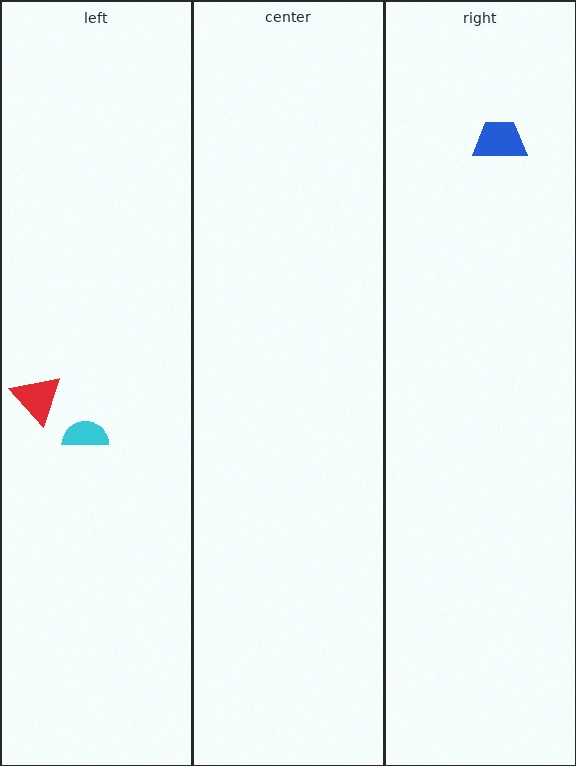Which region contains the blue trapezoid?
The right region.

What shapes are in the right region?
The blue trapezoid.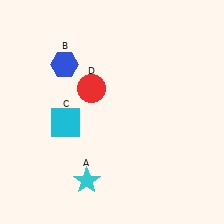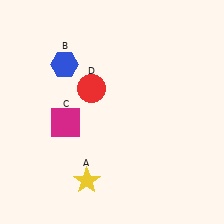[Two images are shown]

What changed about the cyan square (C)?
In Image 1, C is cyan. In Image 2, it changed to magenta.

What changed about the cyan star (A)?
In Image 1, A is cyan. In Image 2, it changed to yellow.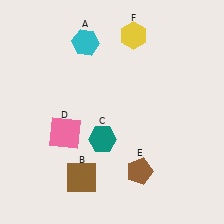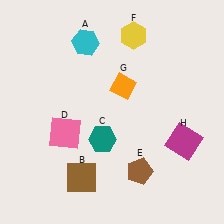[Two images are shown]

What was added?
An orange diamond (G), a magenta square (H) were added in Image 2.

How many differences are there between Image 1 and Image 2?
There are 2 differences between the two images.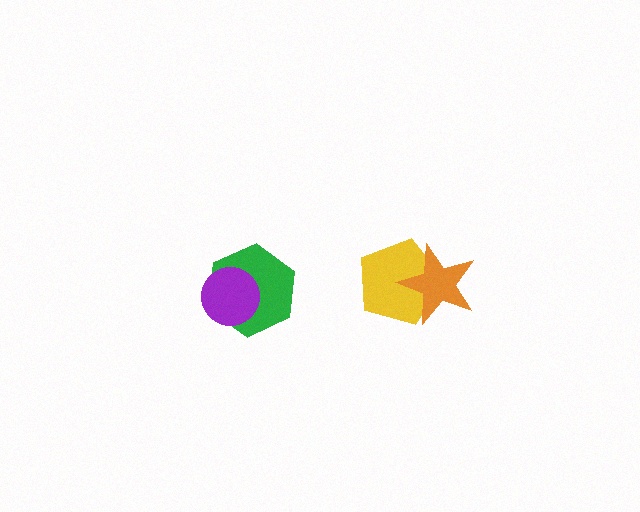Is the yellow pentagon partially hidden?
Yes, it is partially covered by another shape.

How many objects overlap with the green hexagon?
1 object overlaps with the green hexagon.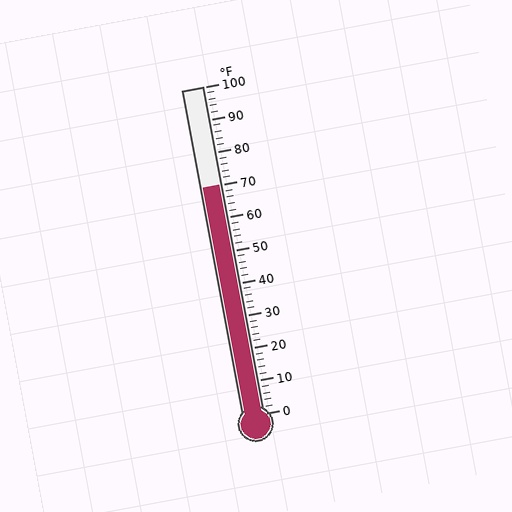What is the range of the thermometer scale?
The thermometer scale ranges from 0°F to 100°F.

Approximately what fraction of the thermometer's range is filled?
The thermometer is filled to approximately 70% of its range.